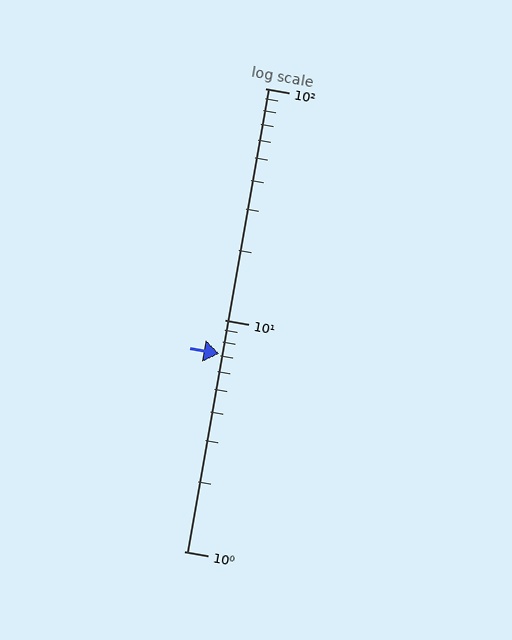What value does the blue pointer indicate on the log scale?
The pointer indicates approximately 7.1.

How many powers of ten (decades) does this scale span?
The scale spans 2 decades, from 1 to 100.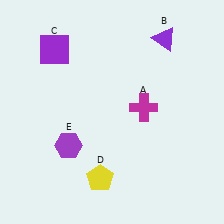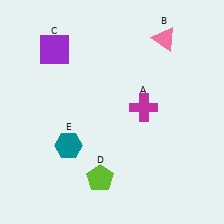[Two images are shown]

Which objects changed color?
B changed from purple to pink. D changed from yellow to lime. E changed from purple to teal.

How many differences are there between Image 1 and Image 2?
There are 3 differences between the two images.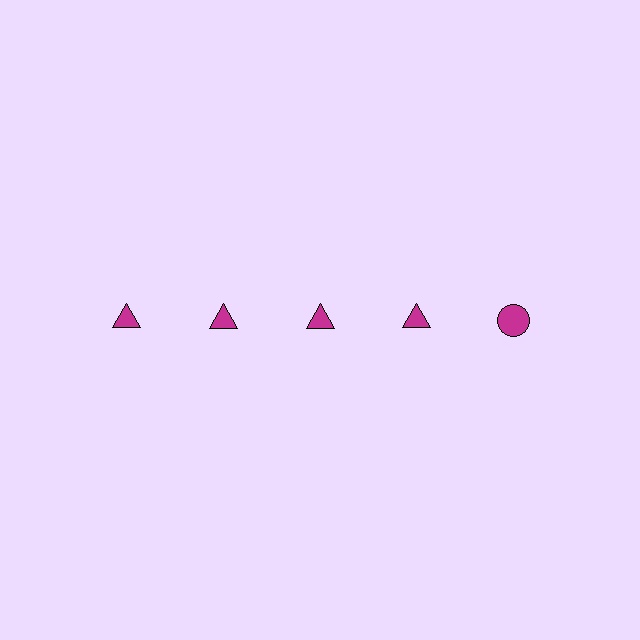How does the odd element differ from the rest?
It has a different shape: circle instead of triangle.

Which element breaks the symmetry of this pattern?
The magenta circle in the top row, rightmost column breaks the symmetry. All other shapes are magenta triangles.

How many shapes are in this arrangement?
There are 5 shapes arranged in a grid pattern.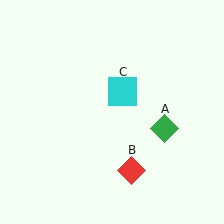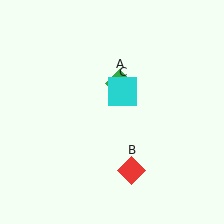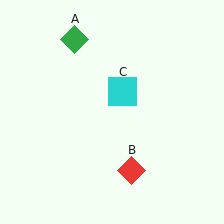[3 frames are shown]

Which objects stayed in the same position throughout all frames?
Red diamond (object B) and cyan square (object C) remained stationary.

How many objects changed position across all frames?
1 object changed position: green diamond (object A).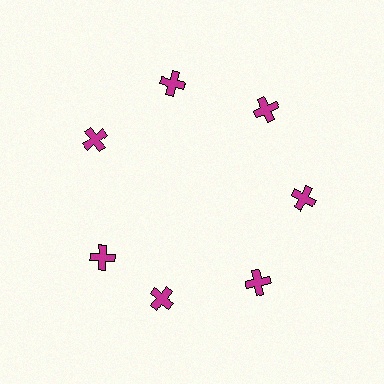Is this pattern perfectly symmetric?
No. The 7 magenta crosses are arranged in a ring, but one element near the 8 o'clock position is rotated out of alignment along the ring, breaking the 7-fold rotational symmetry.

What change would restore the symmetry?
The symmetry would be restored by rotating it back into even spacing with its neighbors so that all 7 crosses sit at equal angles and equal distance from the center.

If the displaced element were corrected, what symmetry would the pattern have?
It would have 7-fold rotational symmetry — the pattern would map onto itself every 51 degrees.